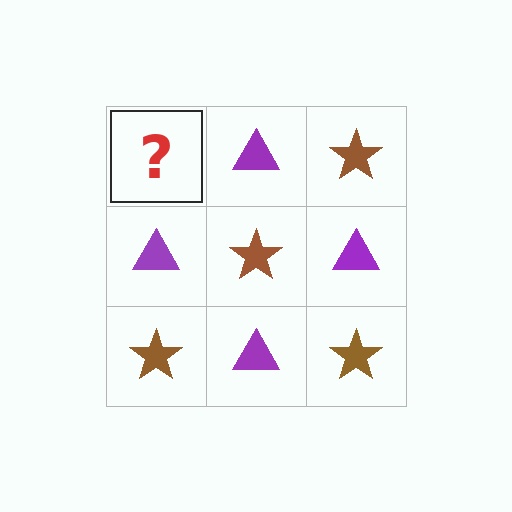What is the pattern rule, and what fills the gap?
The rule is that it alternates brown star and purple triangle in a checkerboard pattern. The gap should be filled with a brown star.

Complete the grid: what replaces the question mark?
The question mark should be replaced with a brown star.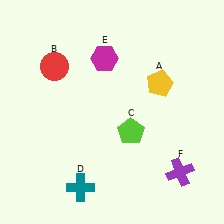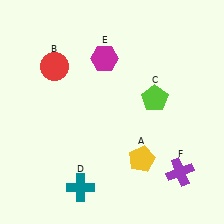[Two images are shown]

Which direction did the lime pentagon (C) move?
The lime pentagon (C) moved up.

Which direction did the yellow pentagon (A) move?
The yellow pentagon (A) moved down.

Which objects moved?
The objects that moved are: the yellow pentagon (A), the lime pentagon (C).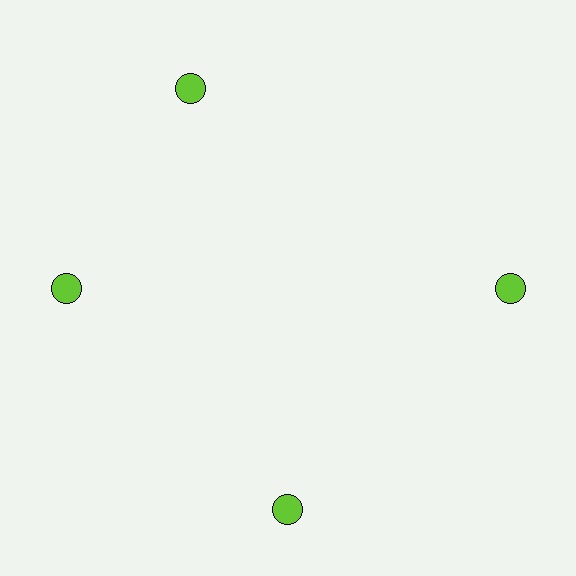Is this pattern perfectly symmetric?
No. The 4 lime circles are arranged in a ring, but one element near the 12 o'clock position is rotated out of alignment along the ring, breaking the 4-fold rotational symmetry.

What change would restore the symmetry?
The symmetry would be restored by rotating it back into even spacing with its neighbors so that all 4 circles sit at equal angles and equal distance from the center.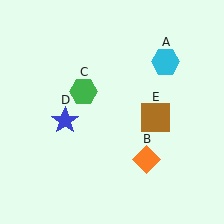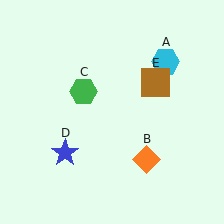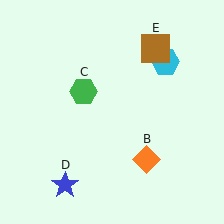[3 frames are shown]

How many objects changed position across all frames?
2 objects changed position: blue star (object D), brown square (object E).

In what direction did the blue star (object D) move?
The blue star (object D) moved down.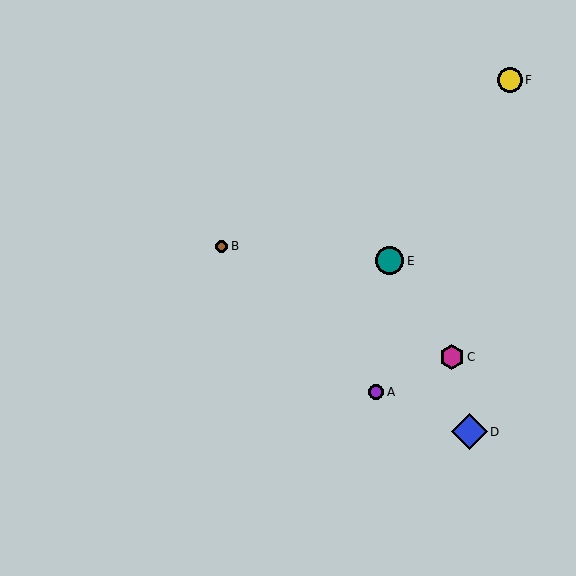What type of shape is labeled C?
Shape C is a magenta hexagon.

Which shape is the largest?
The blue diamond (labeled D) is the largest.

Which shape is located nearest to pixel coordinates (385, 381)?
The purple circle (labeled A) at (376, 392) is nearest to that location.